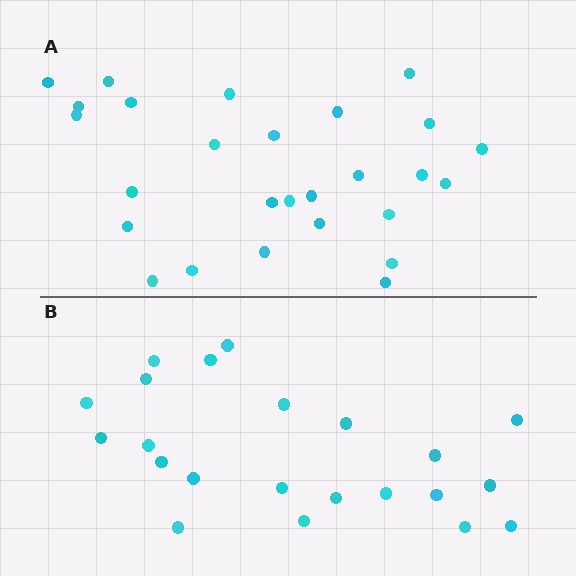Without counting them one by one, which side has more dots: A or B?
Region A (the top region) has more dots.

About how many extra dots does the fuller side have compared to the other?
Region A has about 5 more dots than region B.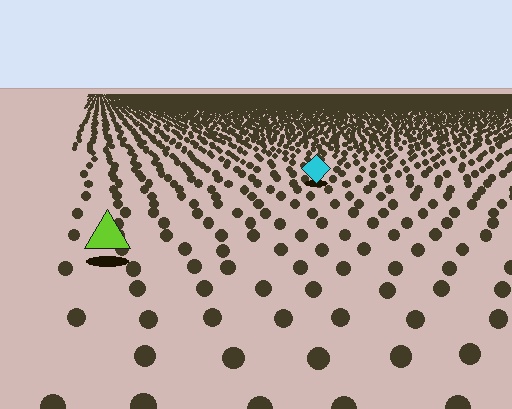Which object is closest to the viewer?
The lime triangle is closest. The texture marks near it are larger and more spread out.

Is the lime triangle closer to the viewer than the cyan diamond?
Yes. The lime triangle is closer — you can tell from the texture gradient: the ground texture is coarser near it.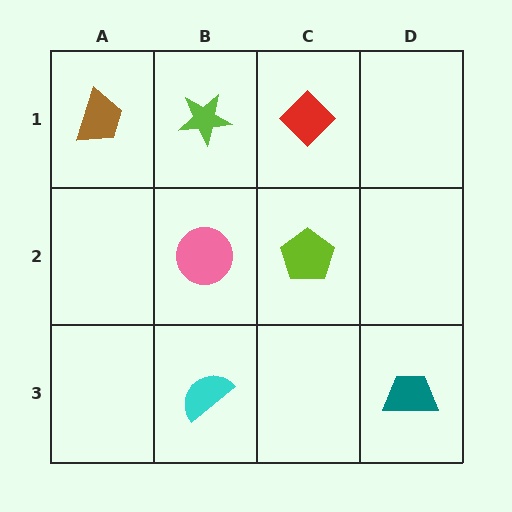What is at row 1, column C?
A red diamond.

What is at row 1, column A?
A brown trapezoid.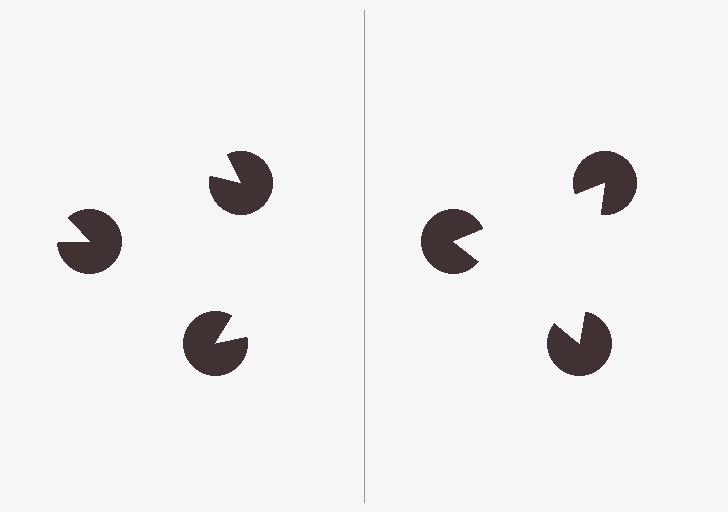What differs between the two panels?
The pac-man discs are positioned identically on both sides; only the wedge orientations differ. On the right they align to a triangle; on the left they are misaligned.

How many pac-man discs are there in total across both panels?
6 — 3 on each side.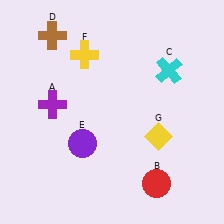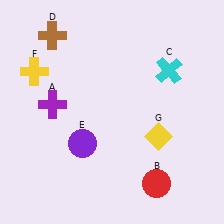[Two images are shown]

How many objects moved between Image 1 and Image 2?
1 object moved between the two images.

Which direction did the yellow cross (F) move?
The yellow cross (F) moved left.